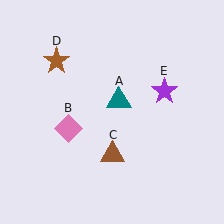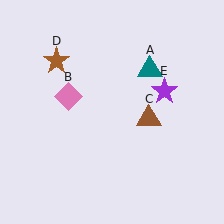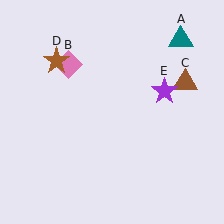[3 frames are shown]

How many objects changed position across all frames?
3 objects changed position: teal triangle (object A), pink diamond (object B), brown triangle (object C).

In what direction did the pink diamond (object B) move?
The pink diamond (object B) moved up.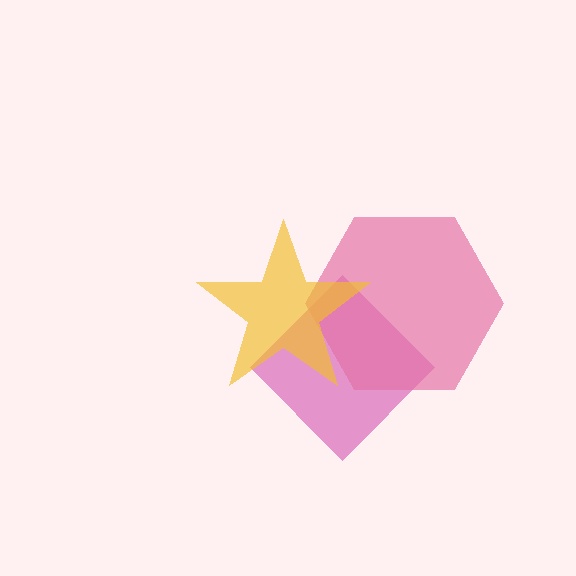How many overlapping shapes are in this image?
There are 3 overlapping shapes in the image.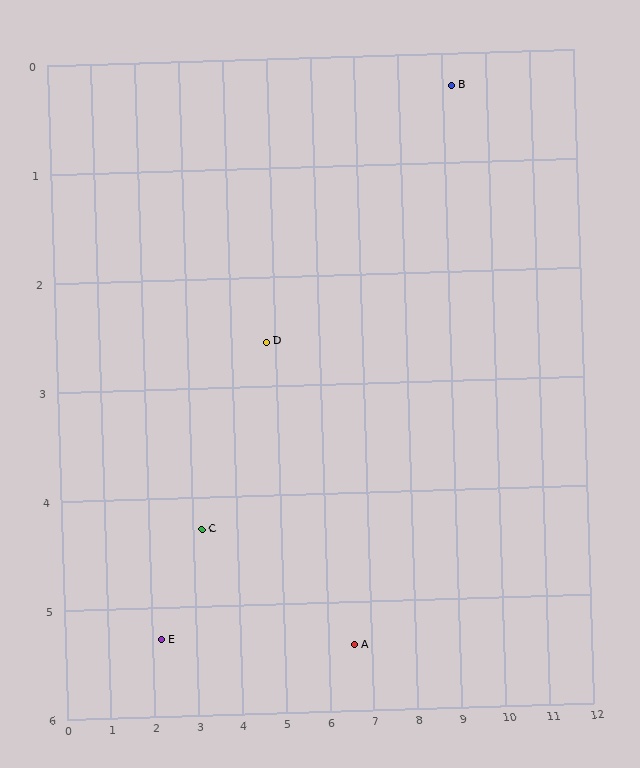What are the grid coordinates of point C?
Point C is at approximately (3.2, 4.3).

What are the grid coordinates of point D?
Point D is at approximately (4.8, 2.6).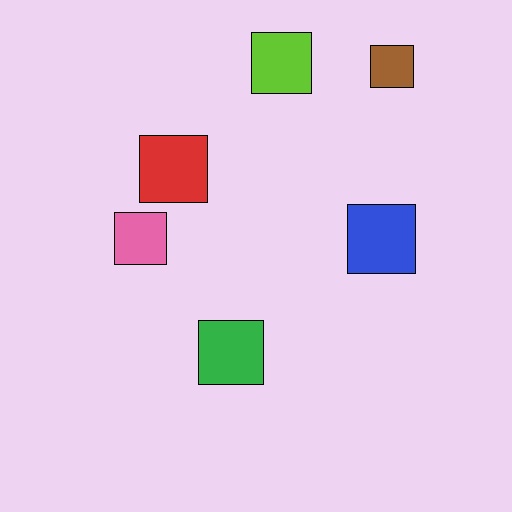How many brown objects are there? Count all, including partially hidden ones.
There is 1 brown object.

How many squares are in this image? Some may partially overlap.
There are 6 squares.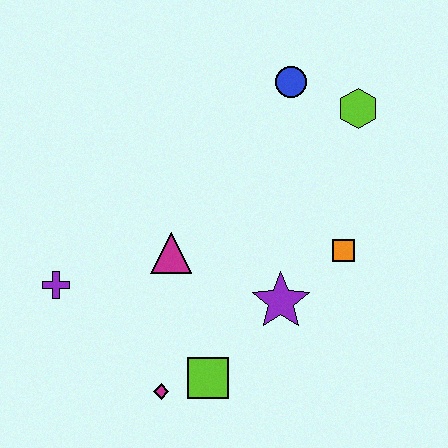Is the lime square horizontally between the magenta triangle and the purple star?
Yes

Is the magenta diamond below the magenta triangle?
Yes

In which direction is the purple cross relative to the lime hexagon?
The purple cross is to the left of the lime hexagon.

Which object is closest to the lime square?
The magenta diamond is closest to the lime square.